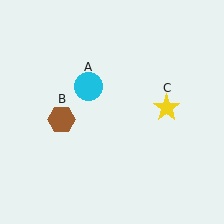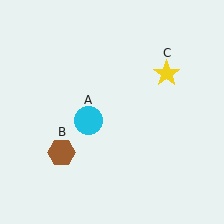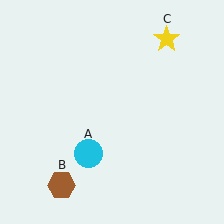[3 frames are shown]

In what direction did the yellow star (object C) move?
The yellow star (object C) moved up.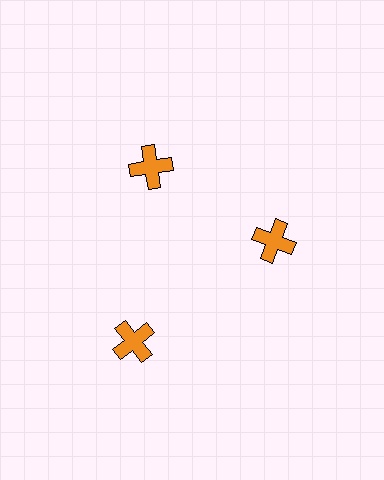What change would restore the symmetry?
The symmetry would be restored by moving it inward, back onto the ring so that all 3 crosses sit at equal angles and equal distance from the center.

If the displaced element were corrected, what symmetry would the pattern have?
It would have 3-fold rotational symmetry — the pattern would map onto itself every 120 degrees.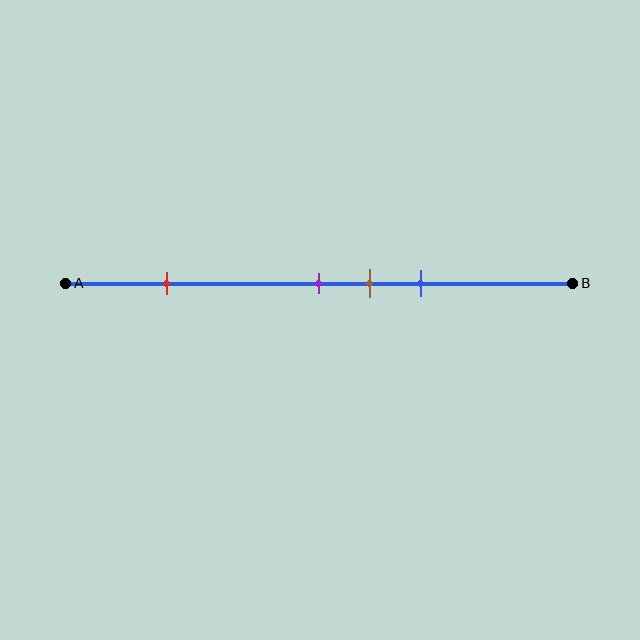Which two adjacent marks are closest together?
The purple and brown marks are the closest adjacent pair.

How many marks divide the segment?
There are 4 marks dividing the segment.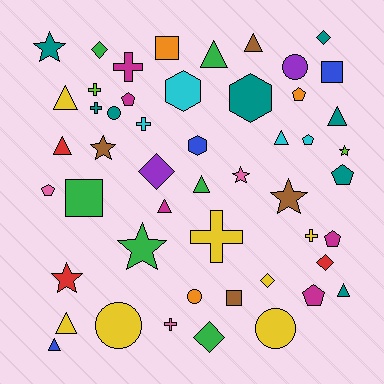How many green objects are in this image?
There are 6 green objects.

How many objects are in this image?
There are 50 objects.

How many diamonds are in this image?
There are 6 diamonds.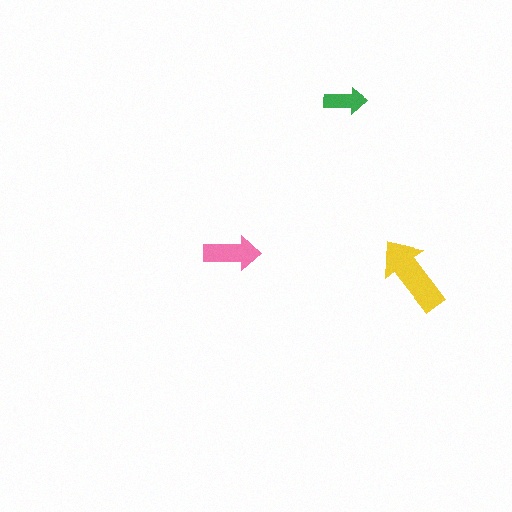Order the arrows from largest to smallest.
the yellow one, the pink one, the green one.